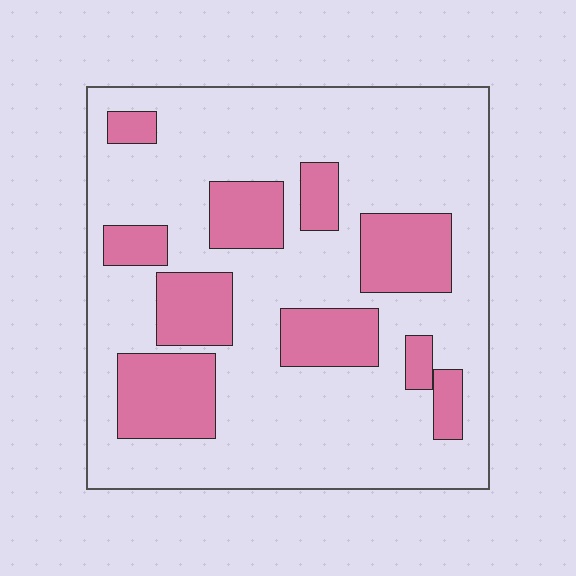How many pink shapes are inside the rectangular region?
10.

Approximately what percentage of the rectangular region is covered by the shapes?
Approximately 25%.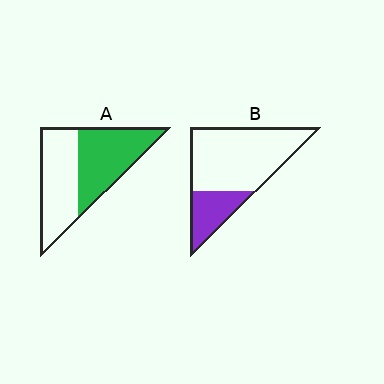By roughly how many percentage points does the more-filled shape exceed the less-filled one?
By roughly 25 percentage points (A over B).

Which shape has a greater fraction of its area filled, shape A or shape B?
Shape A.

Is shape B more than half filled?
No.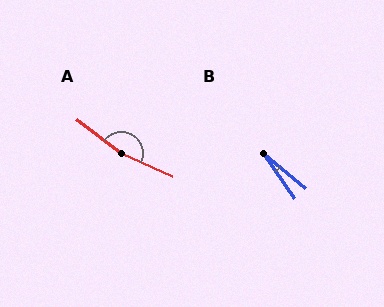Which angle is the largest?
A, at approximately 167 degrees.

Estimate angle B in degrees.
Approximately 16 degrees.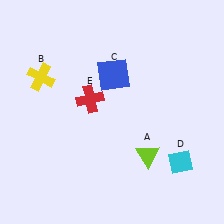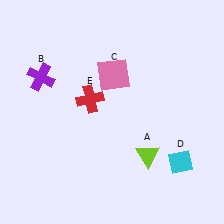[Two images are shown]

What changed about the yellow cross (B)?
In Image 1, B is yellow. In Image 2, it changed to purple.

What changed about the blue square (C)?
In Image 1, C is blue. In Image 2, it changed to pink.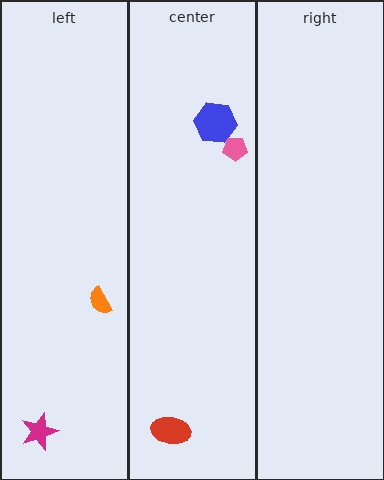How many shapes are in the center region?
3.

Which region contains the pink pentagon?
The center region.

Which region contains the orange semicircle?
The left region.